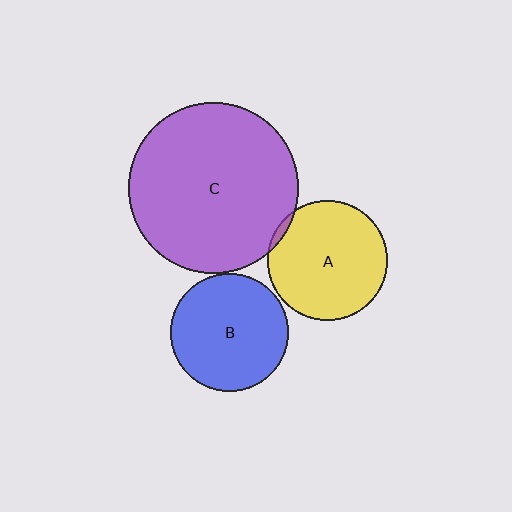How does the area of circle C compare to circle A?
Approximately 2.0 times.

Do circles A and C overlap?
Yes.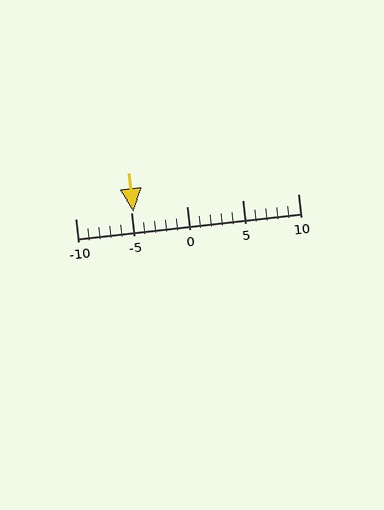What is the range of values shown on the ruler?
The ruler shows values from -10 to 10.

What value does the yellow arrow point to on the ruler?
The yellow arrow points to approximately -5.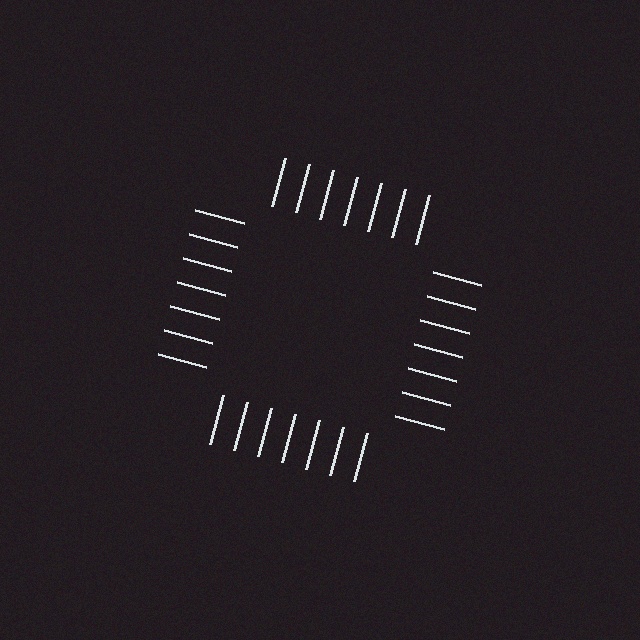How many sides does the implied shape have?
4 sides — the line-ends trace a square.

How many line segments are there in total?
28 — 7 along each of the 4 edges.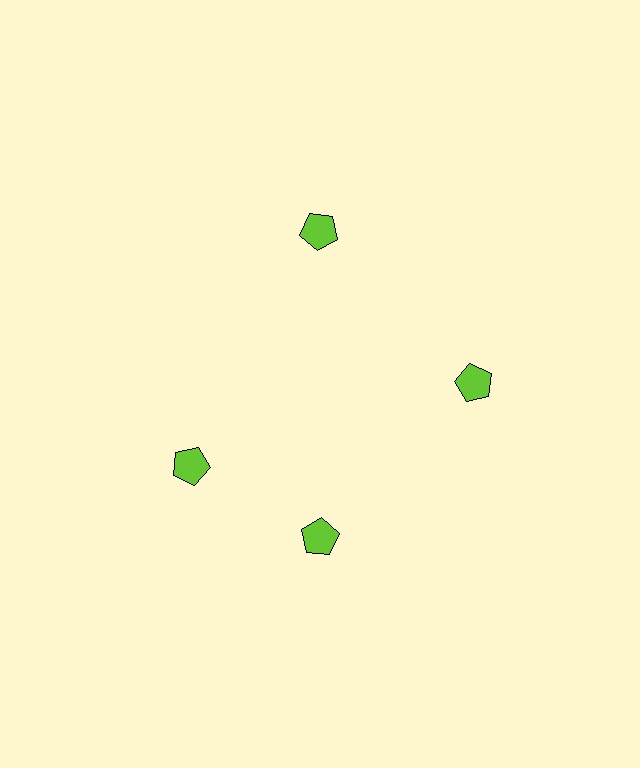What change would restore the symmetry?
The symmetry would be restored by rotating it back into even spacing with its neighbors so that all 4 pentagons sit at equal angles and equal distance from the center.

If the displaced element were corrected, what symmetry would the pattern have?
It would have 4-fold rotational symmetry — the pattern would map onto itself every 90 degrees.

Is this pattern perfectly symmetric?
No. The 4 lime pentagons are arranged in a ring, but one element near the 9 o'clock position is rotated out of alignment along the ring, breaking the 4-fold rotational symmetry.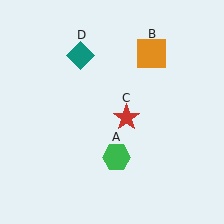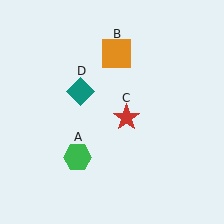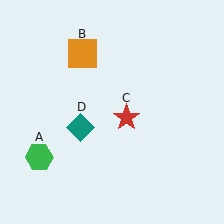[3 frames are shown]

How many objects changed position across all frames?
3 objects changed position: green hexagon (object A), orange square (object B), teal diamond (object D).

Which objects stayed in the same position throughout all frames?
Red star (object C) remained stationary.